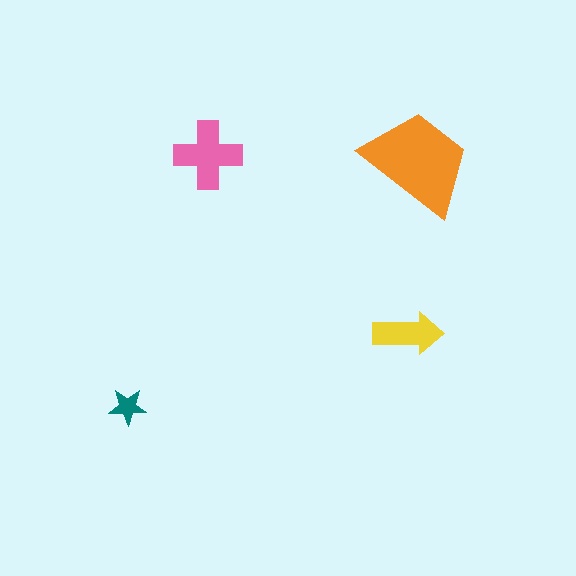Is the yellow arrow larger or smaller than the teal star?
Larger.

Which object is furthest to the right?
The orange trapezoid is rightmost.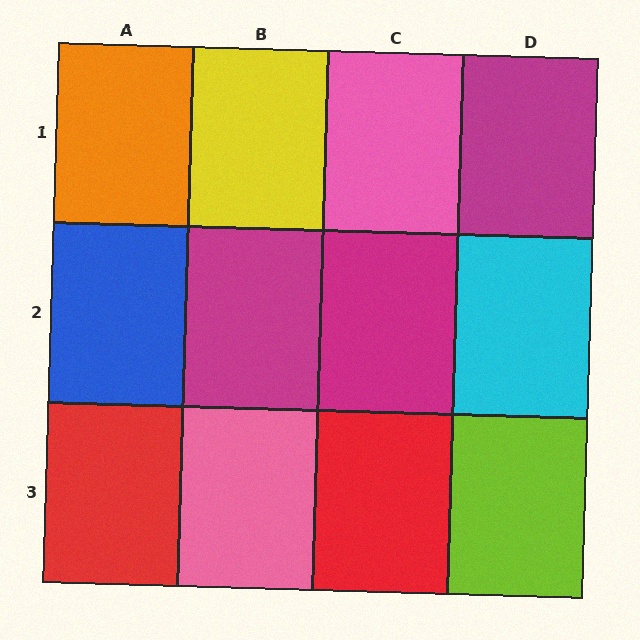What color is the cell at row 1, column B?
Yellow.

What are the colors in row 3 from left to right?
Red, pink, red, lime.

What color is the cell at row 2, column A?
Blue.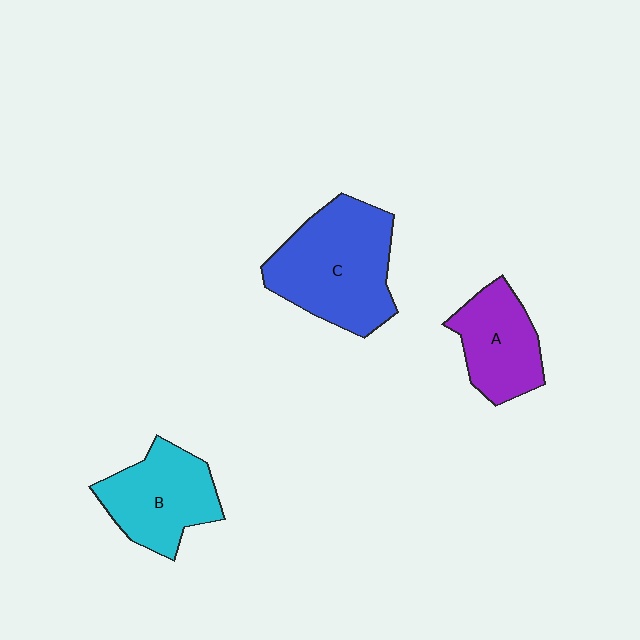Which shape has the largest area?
Shape C (blue).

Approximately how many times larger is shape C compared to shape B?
Approximately 1.4 times.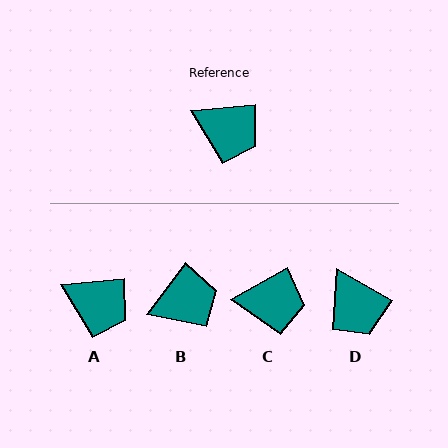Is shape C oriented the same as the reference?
No, it is off by about 24 degrees.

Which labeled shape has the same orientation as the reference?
A.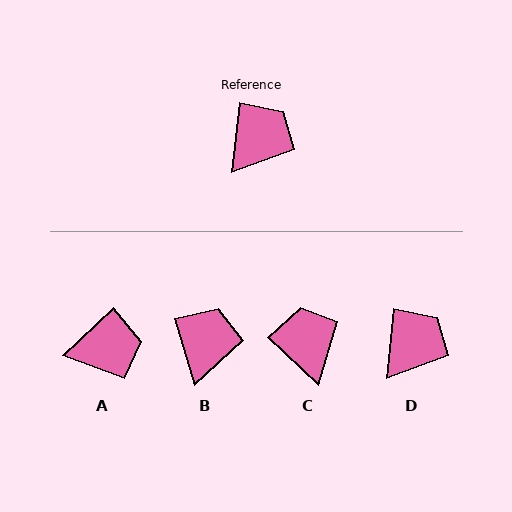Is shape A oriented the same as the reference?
No, it is off by about 40 degrees.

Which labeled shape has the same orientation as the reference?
D.